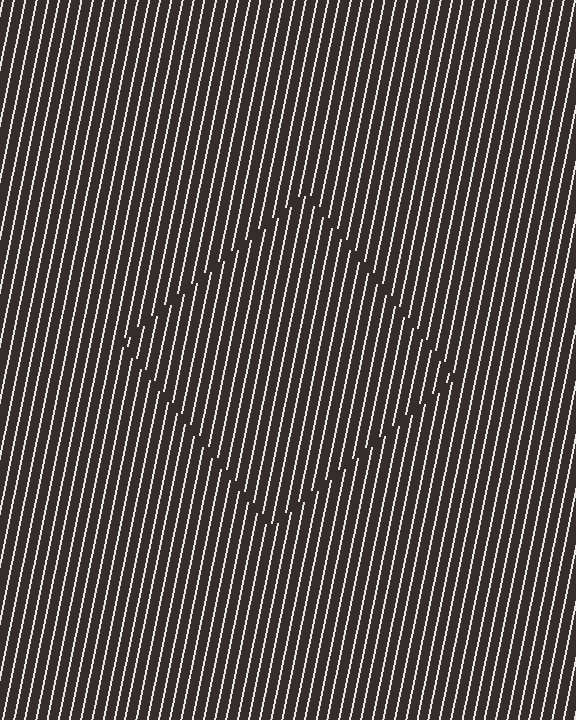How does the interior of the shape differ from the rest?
The interior of the shape contains the same grating, shifted by half a period — the contour is defined by the phase discontinuity where line-ends from the inner and outer gratings abut.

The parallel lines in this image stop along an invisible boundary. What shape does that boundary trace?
An illusory square. The interior of the shape contains the same grating, shifted by half a period — the contour is defined by the phase discontinuity where line-ends from the inner and outer gratings abut.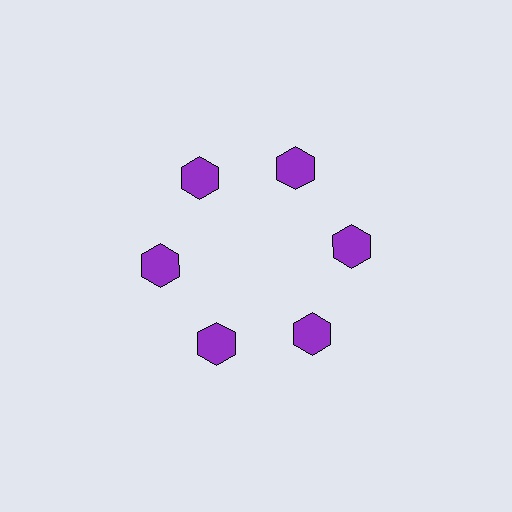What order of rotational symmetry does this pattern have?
This pattern has 6-fold rotational symmetry.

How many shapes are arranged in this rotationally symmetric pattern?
There are 6 shapes, arranged in 6 groups of 1.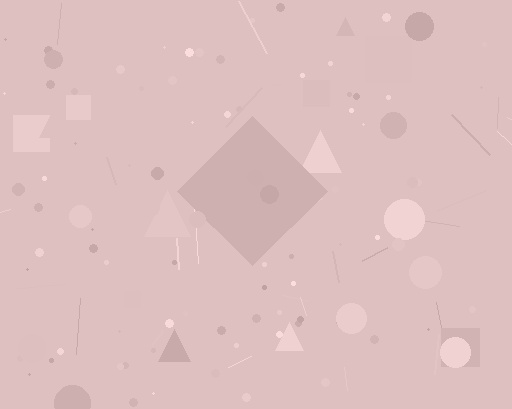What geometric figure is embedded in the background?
A diamond is embedded in the background.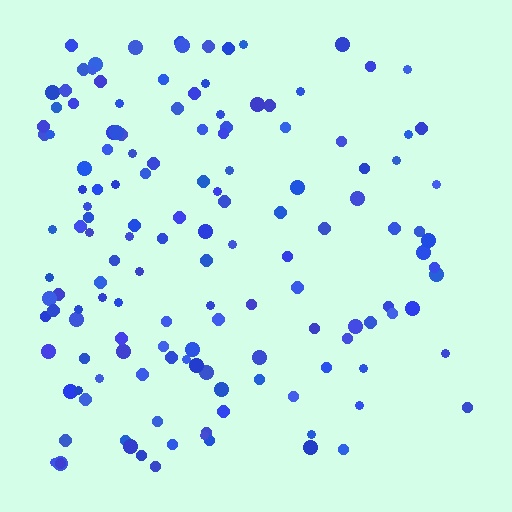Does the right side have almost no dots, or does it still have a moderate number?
Still a moderate number, just noticeably fewer than the left.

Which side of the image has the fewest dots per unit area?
The right.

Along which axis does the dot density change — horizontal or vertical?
Horizontal.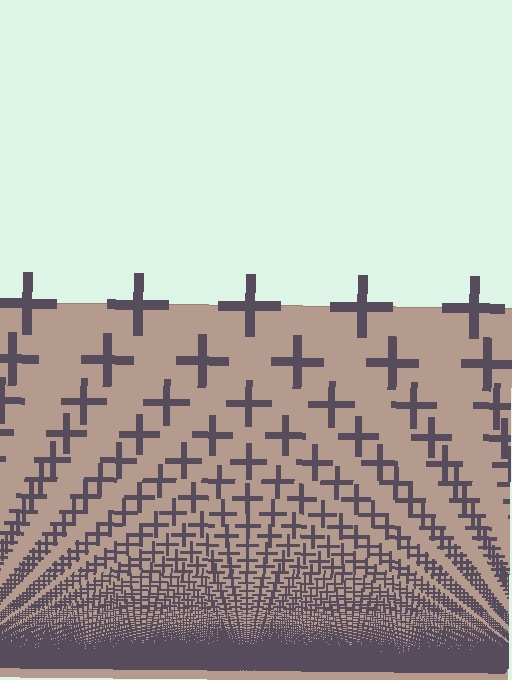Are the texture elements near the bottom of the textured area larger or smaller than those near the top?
Smaller. The gradient is inverted — elements near the bottom are smaller and denser.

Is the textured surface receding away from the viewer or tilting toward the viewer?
The surface appears to tilt toward the viewer. Texture elements get larger and sparser toward the top.